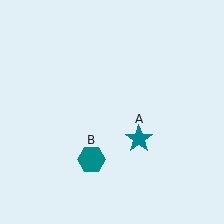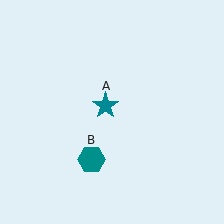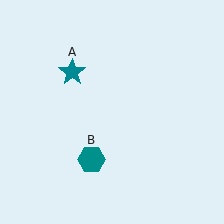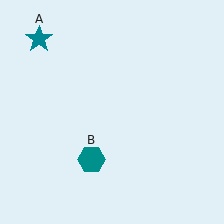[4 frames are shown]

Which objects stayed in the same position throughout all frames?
Teal hexagon (object B) remained stationary.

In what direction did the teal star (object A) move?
The teal star (object A) moved up and to the left.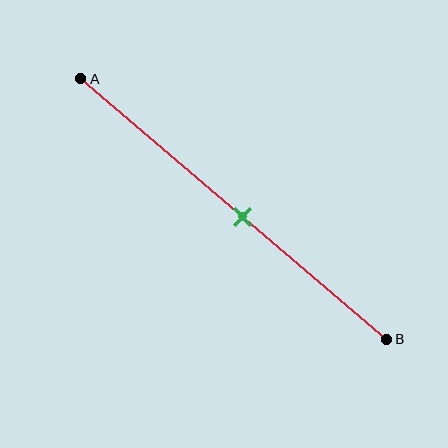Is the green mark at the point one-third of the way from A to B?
No, the mark is at about 55% from A, not at the 33% one-third point.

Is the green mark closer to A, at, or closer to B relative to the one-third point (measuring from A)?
The green mark is closer to point B than the one-third point of segment AB.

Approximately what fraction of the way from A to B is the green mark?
The green mark is approximately 55% of the way from A to B.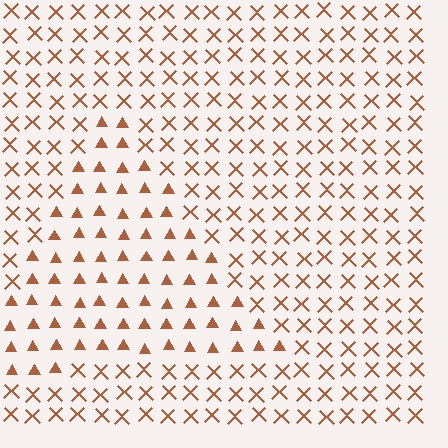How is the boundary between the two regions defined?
The boundary is defined by a change in element shape: triangles inside vs. X marks outside. All elements share the same color and spacing.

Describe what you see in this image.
The image is filled with small brown elements arranged in a uniform grid. A triangle-shaped region contains triangles, while the surrounding area contains X marks. The boundary is defined purely by the change in element shape.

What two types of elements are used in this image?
The image uses triangles inside the triangle region and X marks outside it.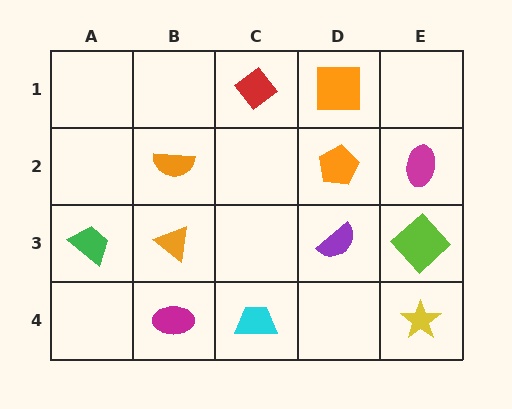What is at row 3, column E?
A lime diamond.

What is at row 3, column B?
An orange triangle.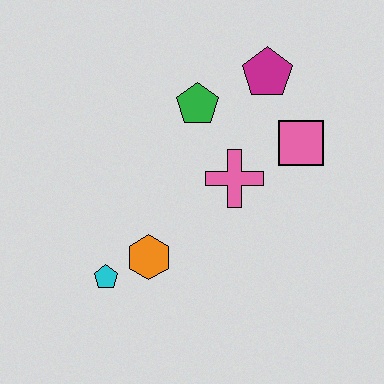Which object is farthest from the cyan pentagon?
The magenta pentagon is farthest from the cyan pentagon.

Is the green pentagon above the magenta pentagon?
No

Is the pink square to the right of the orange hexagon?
Yes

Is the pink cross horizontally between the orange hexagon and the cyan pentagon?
No